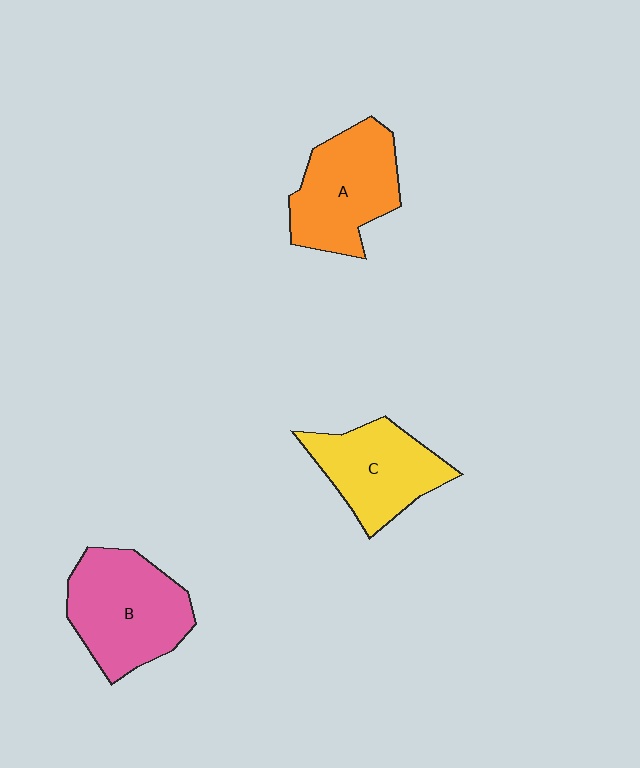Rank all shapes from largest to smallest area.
From largest to smallest: B (pink), A (orange), C (yellow).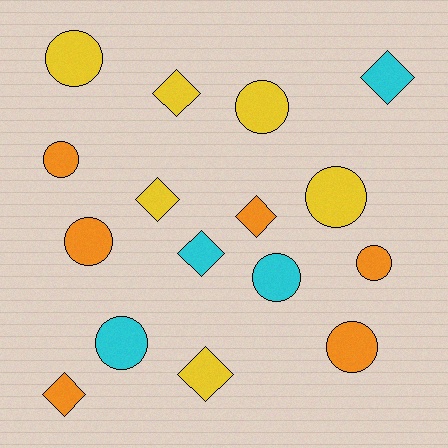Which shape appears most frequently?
Circle, with 9 objects.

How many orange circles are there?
There are 4 orange circles.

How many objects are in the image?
There are 16 objects.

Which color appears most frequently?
Yellow, with 6 objects.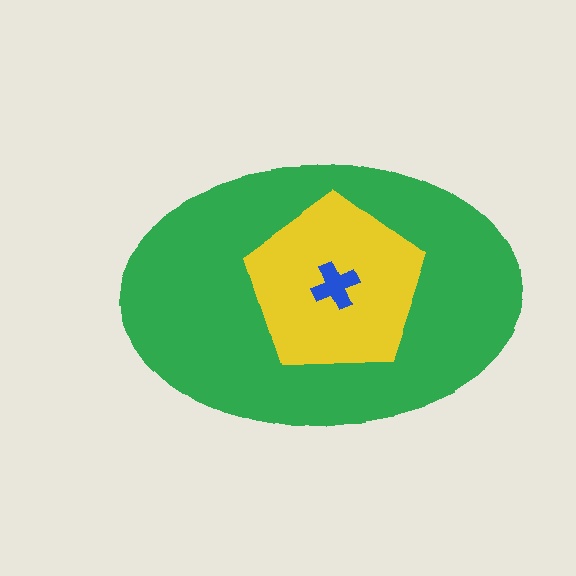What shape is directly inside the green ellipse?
The yellow pentagon.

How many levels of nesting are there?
3.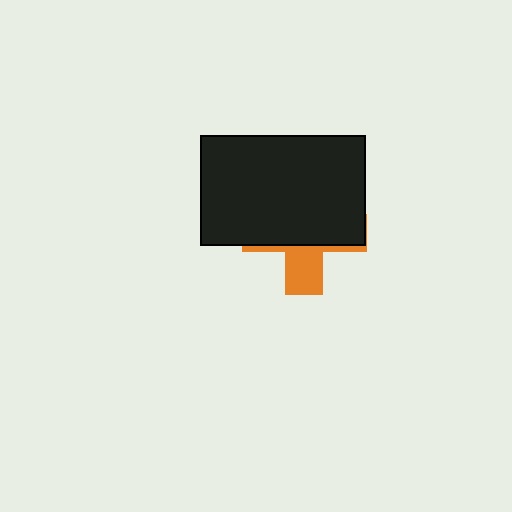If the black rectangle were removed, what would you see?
You would see the complete orange cross.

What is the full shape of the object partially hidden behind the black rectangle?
The partially hidden object is an orange cross.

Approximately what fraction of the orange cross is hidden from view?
Roughly 69% of the orange cross is hidden behind the black rectangle.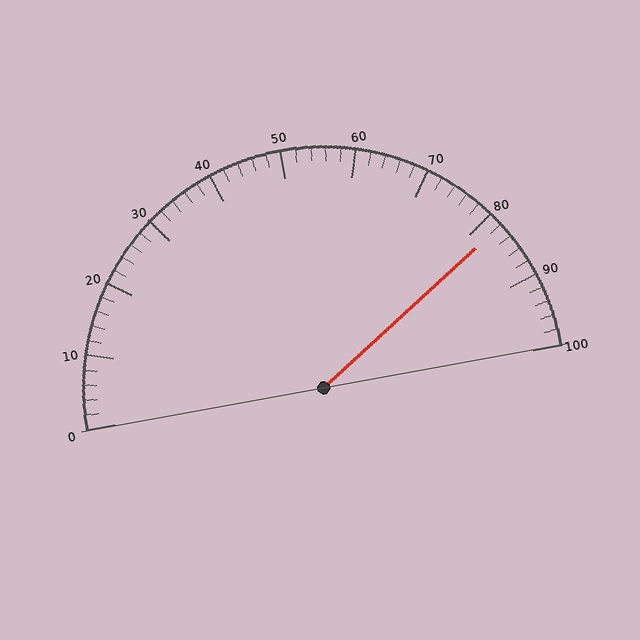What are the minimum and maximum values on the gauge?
The gauge ranges from 0 to 100.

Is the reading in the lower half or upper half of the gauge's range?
The reading is in the upper half of the range (0 to 100).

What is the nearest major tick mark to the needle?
The nearest major tick mark is 80.